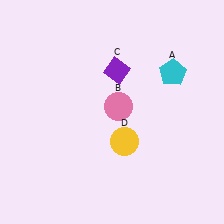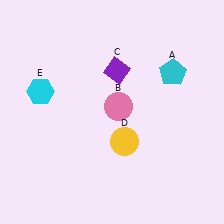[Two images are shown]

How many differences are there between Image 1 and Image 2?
There is 1 difference between the two images.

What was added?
A cyan hexagon (E) was added in Image 2.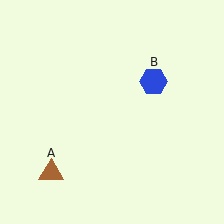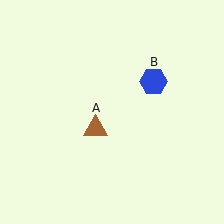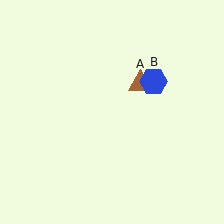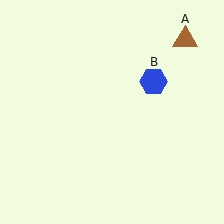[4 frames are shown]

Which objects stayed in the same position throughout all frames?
Blue hexagon (object B) remained stationary.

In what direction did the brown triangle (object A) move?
The brown triangle (object A) moved up and to the right.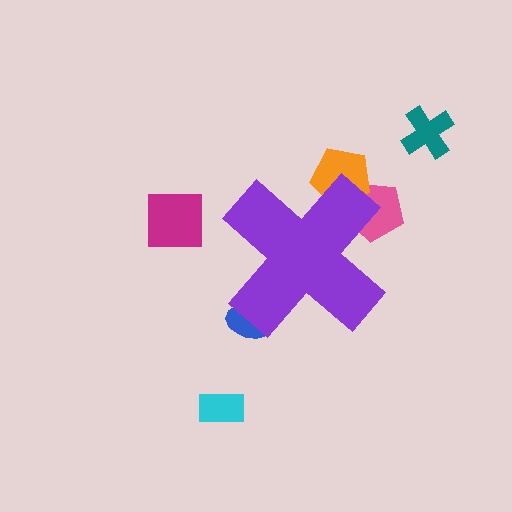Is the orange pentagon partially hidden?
Yes, the orange pentagon is partially hidden behind the purple cross.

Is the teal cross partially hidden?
No, the teal cross is fully visible.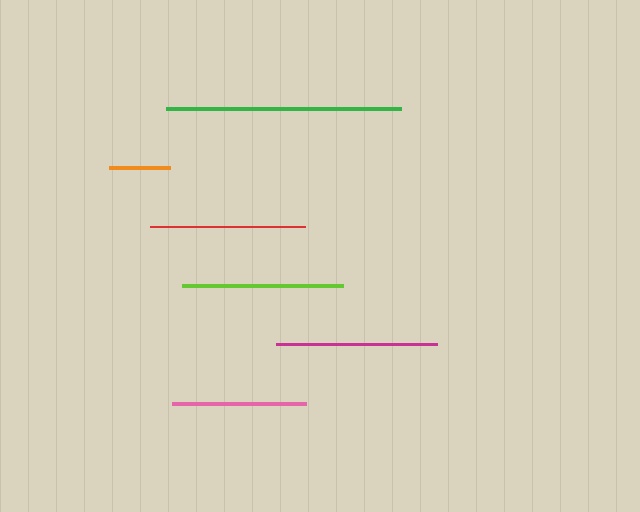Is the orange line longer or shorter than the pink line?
The pink line is longer than the orange line.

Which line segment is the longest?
The green line is the longest at approximately 235 pixels.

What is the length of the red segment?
The red segment is approximately 156 pixels long.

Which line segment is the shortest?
The orange line is the shortest at approximately 60 pixels.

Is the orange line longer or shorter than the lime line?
The lime line is longer than the orange line.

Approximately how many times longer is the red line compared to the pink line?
The red line is approximately 1.2 times the length of the pink line.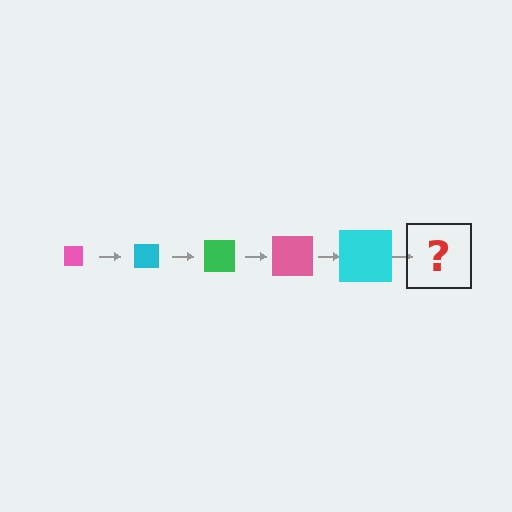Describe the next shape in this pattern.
It should be a green square, larger than the previous one.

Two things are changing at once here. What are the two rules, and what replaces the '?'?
The two rules are that the square grows larger each step and the color cycles through pink, cyan, and green. The '?' should be a green square, larger than the previous one.